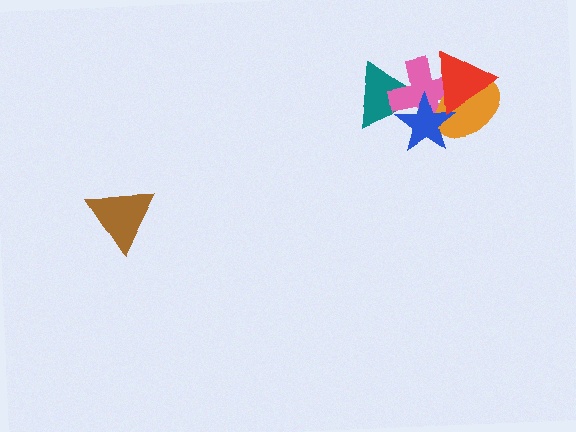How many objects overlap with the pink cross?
4 objects overlap with the pink cross.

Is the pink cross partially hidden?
Yes, it is partially covered by another shape.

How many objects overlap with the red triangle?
3 objects overlap with the red triangle.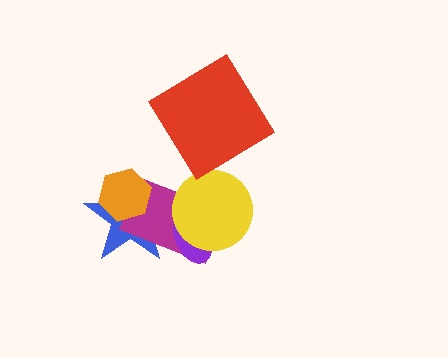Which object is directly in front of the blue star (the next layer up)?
The magenta rectangle is directly in front of the blue star.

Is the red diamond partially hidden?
No, no other shape covers it.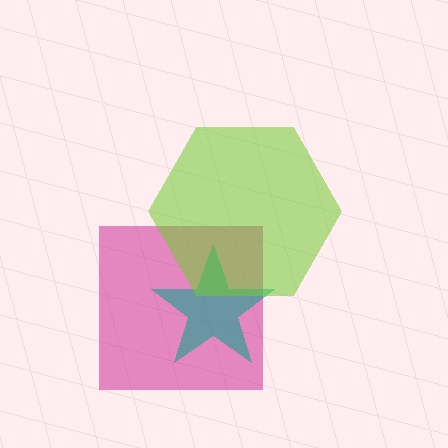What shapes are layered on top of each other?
The layered shapes are: a magenta square, a teal star, a lime hexagon.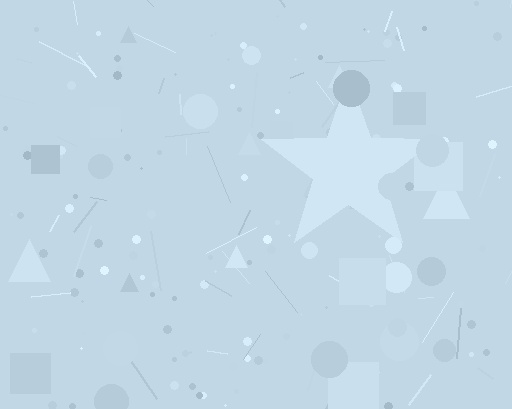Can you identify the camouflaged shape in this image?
The camouflaged shape is a star.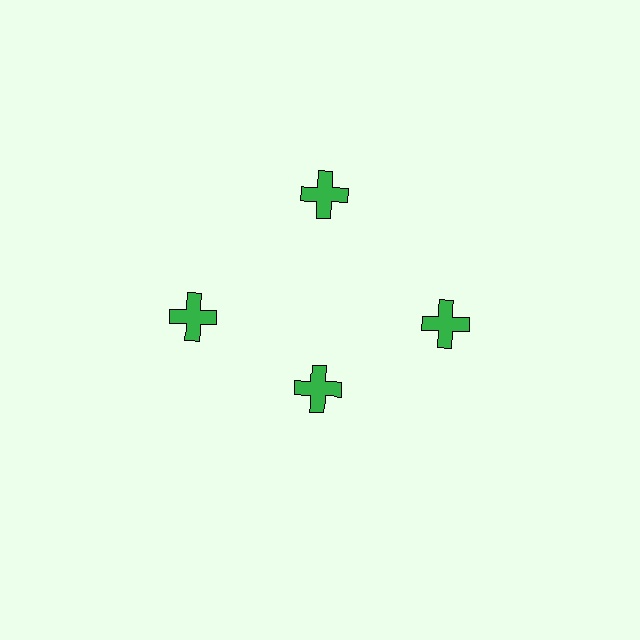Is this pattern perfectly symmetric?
No. The 4 green crosses are arranged in a ring, but one element near the 6 o'clock position is pulled inward toward the center, breaking the 4-fold rotational symmetry.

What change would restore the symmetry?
The symmetry would be restored by moving it outward, back onto the ring so that all 4 crosses sit at equal angles and equal distance from the center.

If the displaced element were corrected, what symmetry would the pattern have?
It would have 4-fold rotational symmetry — the pattern would map onto itself every 90 degrees.